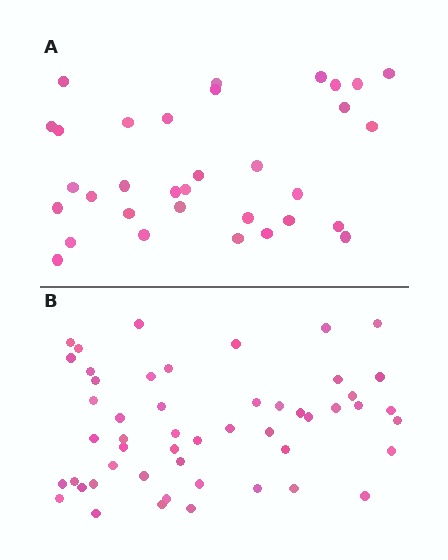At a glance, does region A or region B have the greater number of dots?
Region B (the bottom region) has more dots.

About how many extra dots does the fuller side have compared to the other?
Region B has approximately 20 more dots than region A.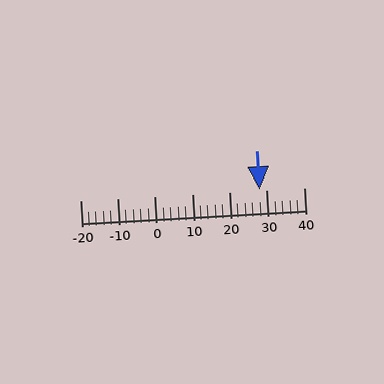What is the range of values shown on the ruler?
The ruler shows values from -20 to 40.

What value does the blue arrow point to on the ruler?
The blue arrow points to approximately 28.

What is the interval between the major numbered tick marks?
The major tick marks are spaced 10 units apart.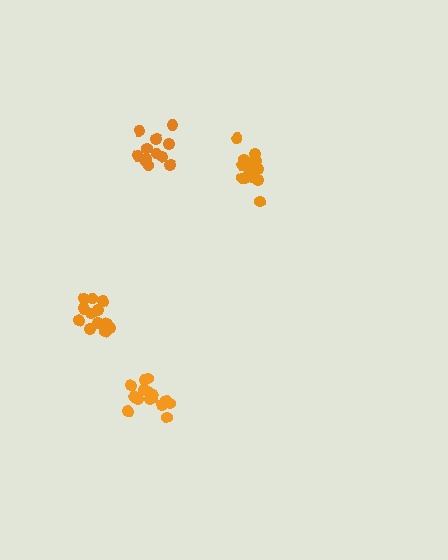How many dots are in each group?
Group 1: 15 dots, Group 2: 12 dots, Group 3: 12 dots, Group 4: 15 dots (54 total).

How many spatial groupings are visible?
There are 4 spatial groupings.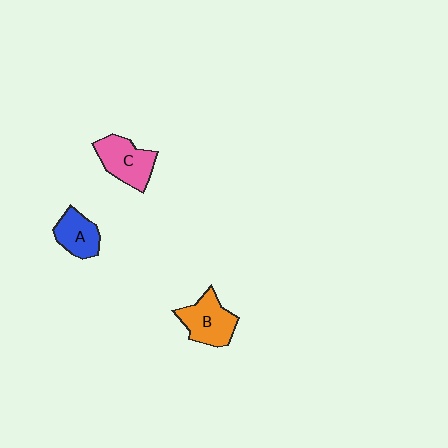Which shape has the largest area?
Shape C (pink).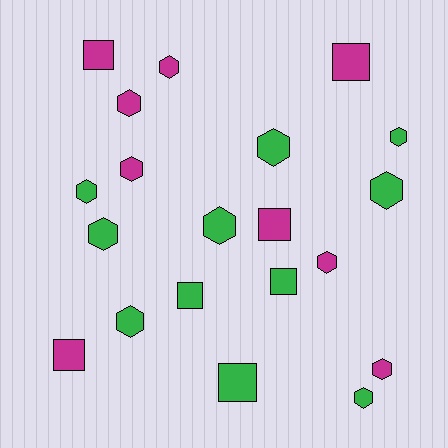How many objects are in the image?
There are 20 objects.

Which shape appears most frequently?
Hexagon, with 13 objects.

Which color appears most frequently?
Green, with 11 objects.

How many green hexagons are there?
There are 8 green hexagons.